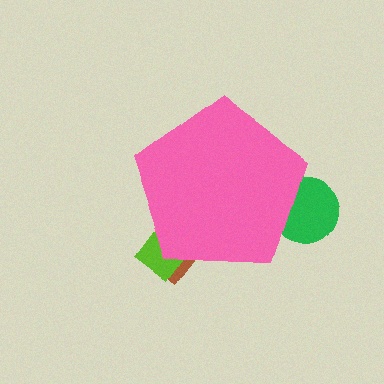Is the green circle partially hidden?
Yes, the green circle is partially hidden behind the pink pentagon.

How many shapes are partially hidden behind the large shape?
3 shapes are partially hidden.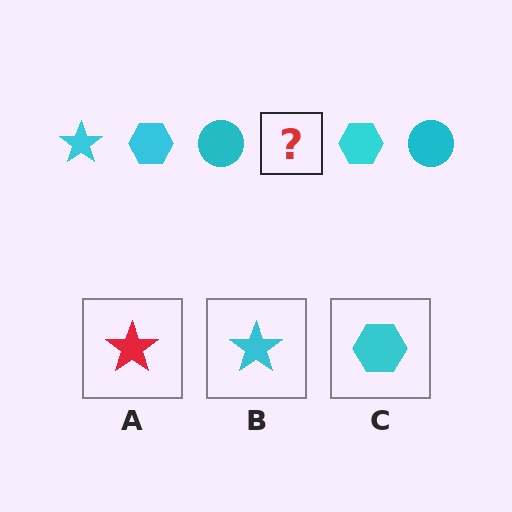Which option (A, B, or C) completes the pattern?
B.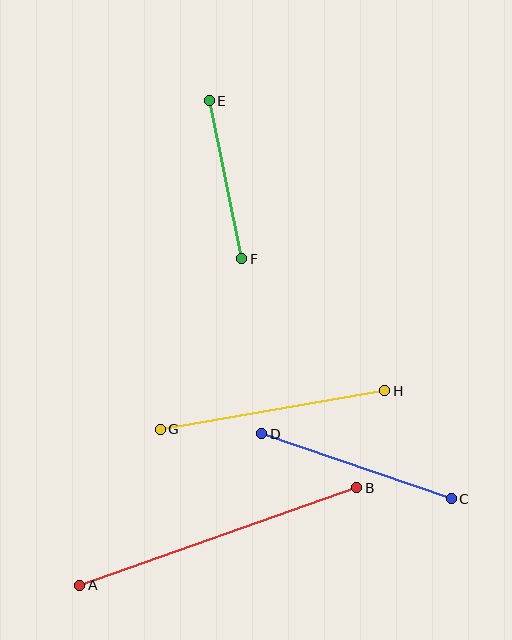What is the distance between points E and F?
The distance is approximately 161 pixels.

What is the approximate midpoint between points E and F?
The midpoint is at approximately (226, 180) pixels.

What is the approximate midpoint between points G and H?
The midpoint is at approximately (273, 410) pixels.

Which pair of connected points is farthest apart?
Points A and B are farthest apart.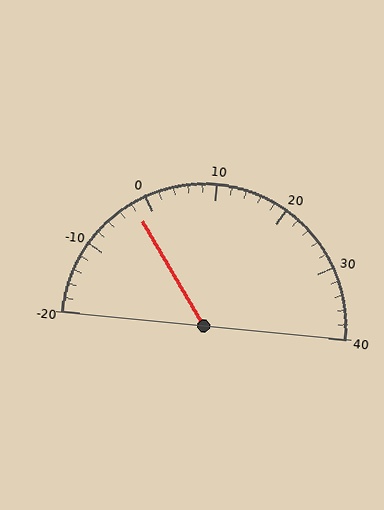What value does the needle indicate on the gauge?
The needle indicates approximately -2.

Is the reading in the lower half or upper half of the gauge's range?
The reading is in the lower half of the range (-20 to 40).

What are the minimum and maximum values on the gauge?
The gauge ranges from -20 to 40.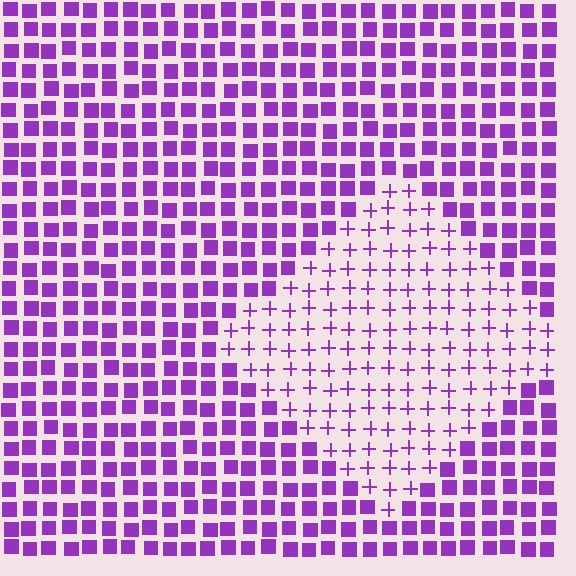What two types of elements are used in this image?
The image uses plus signs inside the diamond region and squares outside it.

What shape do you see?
I see a diamond.